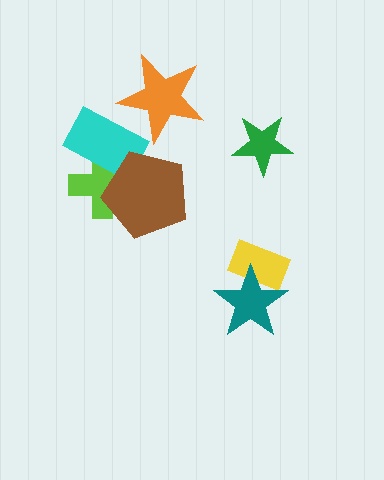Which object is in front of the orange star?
The cyan rectangle is in front of the orange star.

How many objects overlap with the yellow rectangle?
1 object overlaps with the yellow rectangle.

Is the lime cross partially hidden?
Yes, it is partially covered by another shape.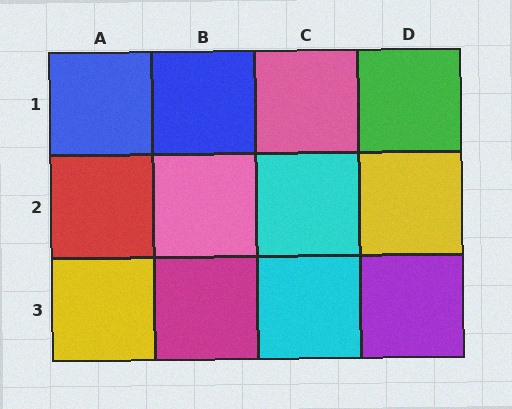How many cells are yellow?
2 cells are yellow.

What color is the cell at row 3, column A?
Yellow.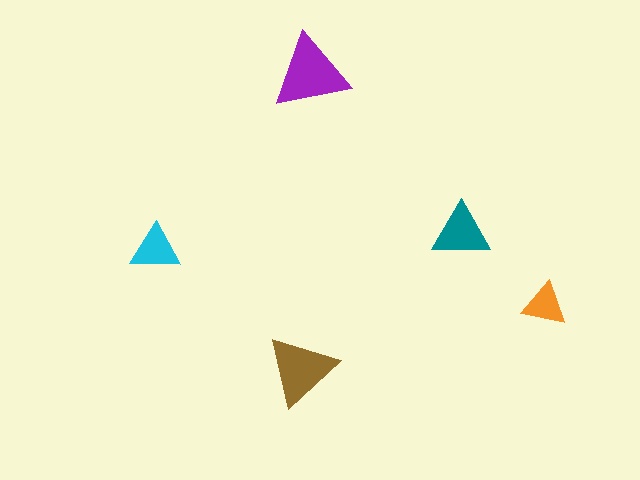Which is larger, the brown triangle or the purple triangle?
The purple one.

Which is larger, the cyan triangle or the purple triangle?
The purple one.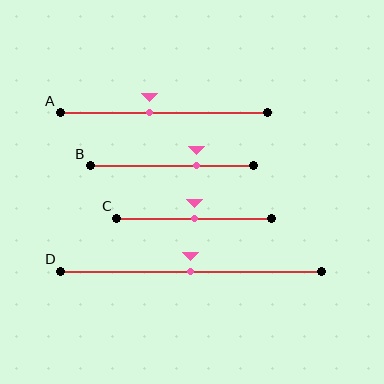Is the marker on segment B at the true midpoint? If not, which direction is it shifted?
No, the marker on segment B is shifted to the right by about 15% of the segment length.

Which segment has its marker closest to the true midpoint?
Segment C has its marker closest to the true midpoint.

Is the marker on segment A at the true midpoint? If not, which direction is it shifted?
No, the marker on segment A is shifted to the left by about 7% of the segment length.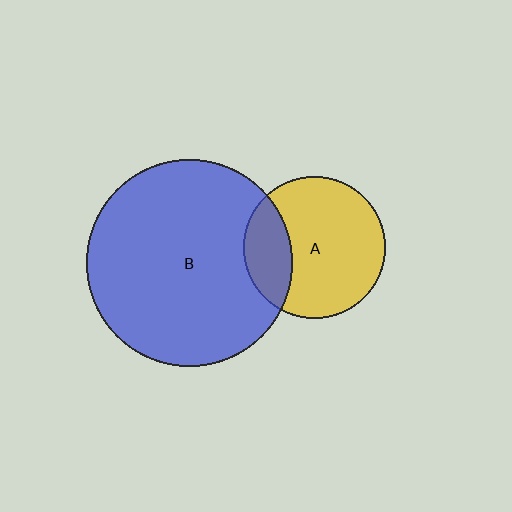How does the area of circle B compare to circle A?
Approximately 2.1 times.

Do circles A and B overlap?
Yes.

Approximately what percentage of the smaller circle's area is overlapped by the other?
Approximately 25%.